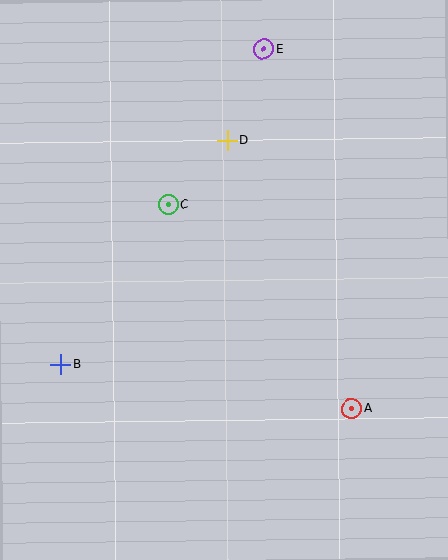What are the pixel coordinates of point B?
Point B is at (61, 364).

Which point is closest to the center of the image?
Point C at (168, 204) is closest to the center.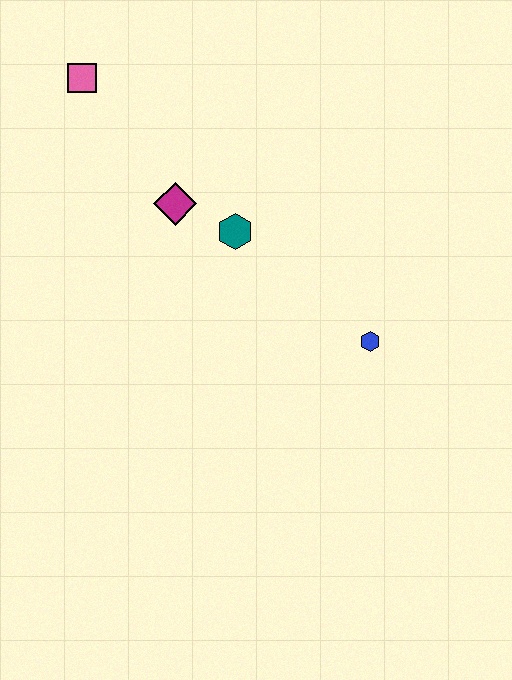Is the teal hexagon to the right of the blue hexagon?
No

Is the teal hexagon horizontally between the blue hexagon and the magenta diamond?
Yes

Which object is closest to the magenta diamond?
The teal hexagon is closest to the magenta diamond.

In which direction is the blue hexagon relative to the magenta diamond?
The blue hexagon is to the right of the magenta diamond.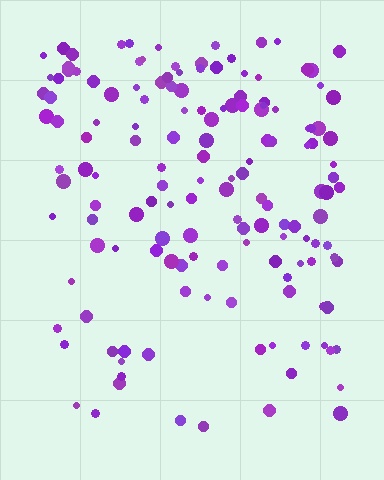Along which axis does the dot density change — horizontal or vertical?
Vertical.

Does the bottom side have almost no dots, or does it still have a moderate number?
Still a moderate number, just noticeably fewer than the top.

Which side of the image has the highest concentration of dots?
The top.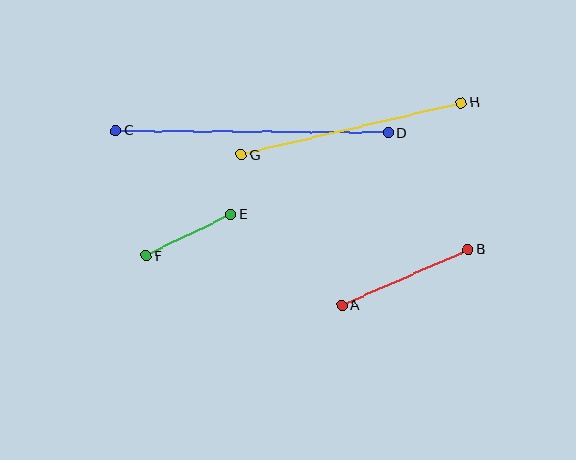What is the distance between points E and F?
The distance is approximately 94 pixels.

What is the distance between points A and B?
The distance is approximately 138 pixels.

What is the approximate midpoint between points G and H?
The midpoint is at approximately (351, 129) pixels.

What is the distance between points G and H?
The distance is approximately 226 pixels.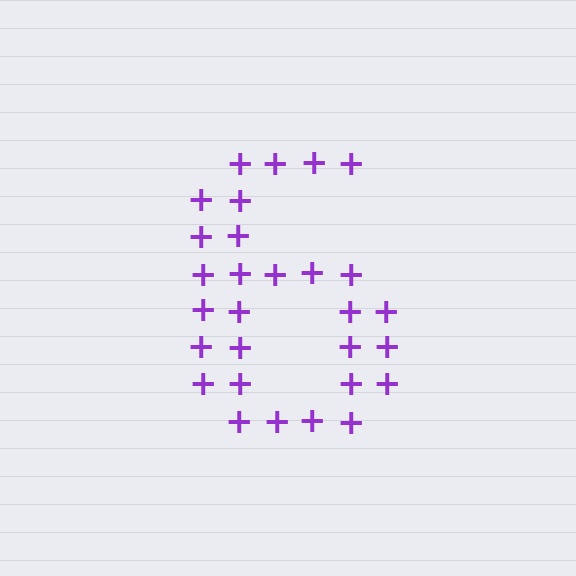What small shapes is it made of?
It is made of small plus signs.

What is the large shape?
The large shape is the digit 6.